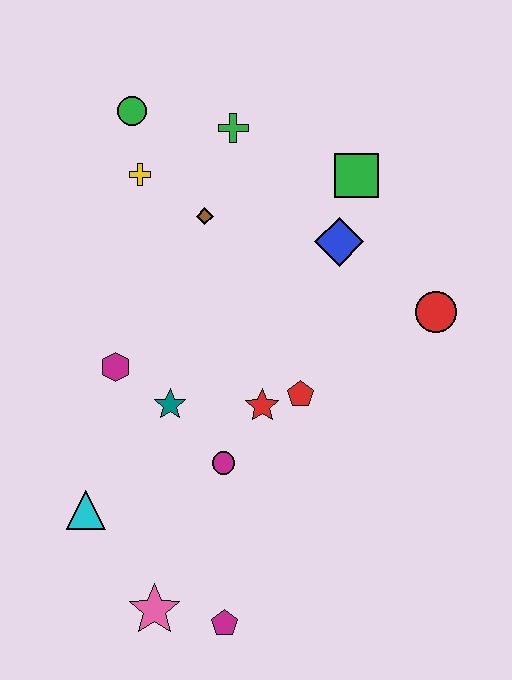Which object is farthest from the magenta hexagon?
The red circle is farthest from the magenta hexagon.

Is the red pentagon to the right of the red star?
Yes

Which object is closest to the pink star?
The magenta pentagon is closest to the pink star.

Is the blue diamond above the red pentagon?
Yes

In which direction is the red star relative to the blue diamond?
The red star is below the blue diamond.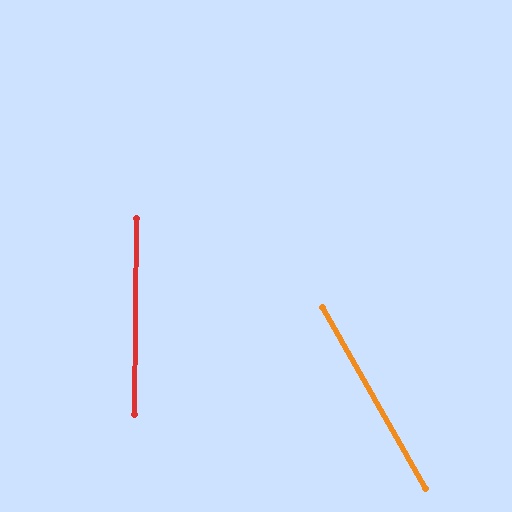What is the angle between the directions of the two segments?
Approximately 30 degrees.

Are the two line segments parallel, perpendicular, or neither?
Neither parallel nor perpendicular — they differ by about 30°.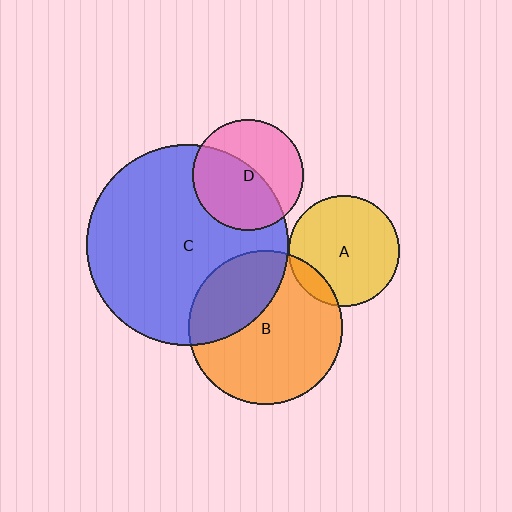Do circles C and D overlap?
Yes.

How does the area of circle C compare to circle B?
Approximately 1.7 times.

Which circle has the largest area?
Circle C (blue).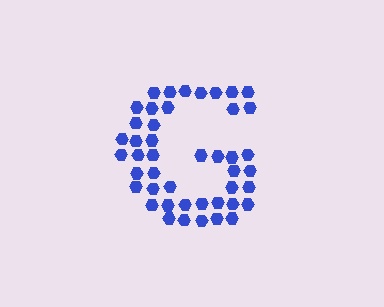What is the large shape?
The large shape is the letter G.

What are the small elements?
The small elements are hexagons.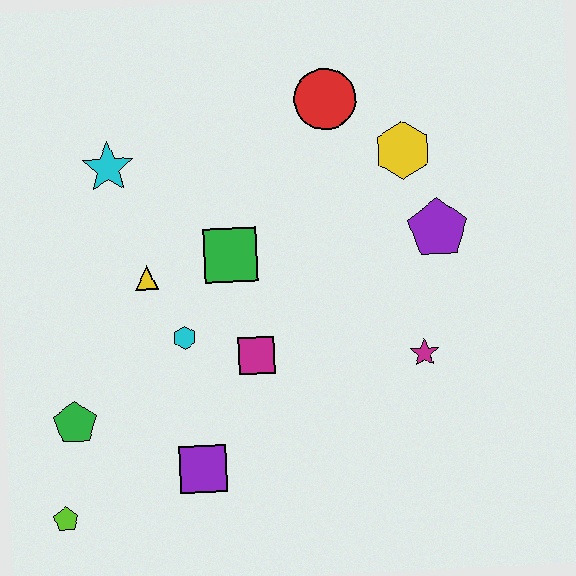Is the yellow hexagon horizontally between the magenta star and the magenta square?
Yes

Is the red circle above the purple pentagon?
Yes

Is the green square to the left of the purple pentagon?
Yes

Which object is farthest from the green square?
The lime pentagon is farthest from the green square.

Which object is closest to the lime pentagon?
The green pentagon is closest to the lime pentagon.